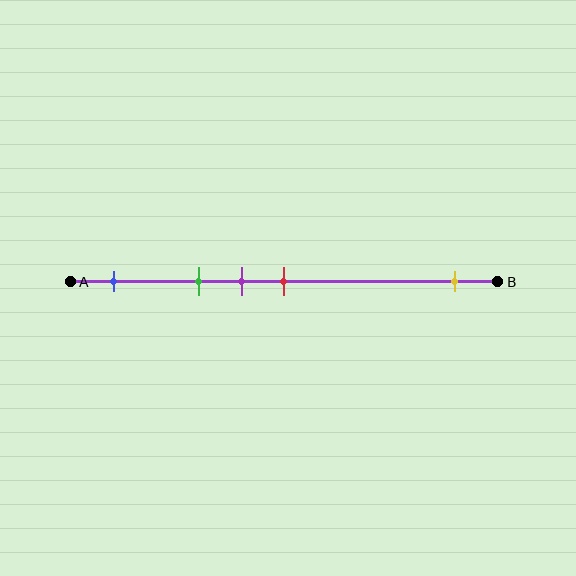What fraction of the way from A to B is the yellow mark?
The yellow mark is approximately 90% (0.9) of the way from A to B.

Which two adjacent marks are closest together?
The purple and red marks are the closest adjacent pair.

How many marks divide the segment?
There are 5 marks dividing the segment.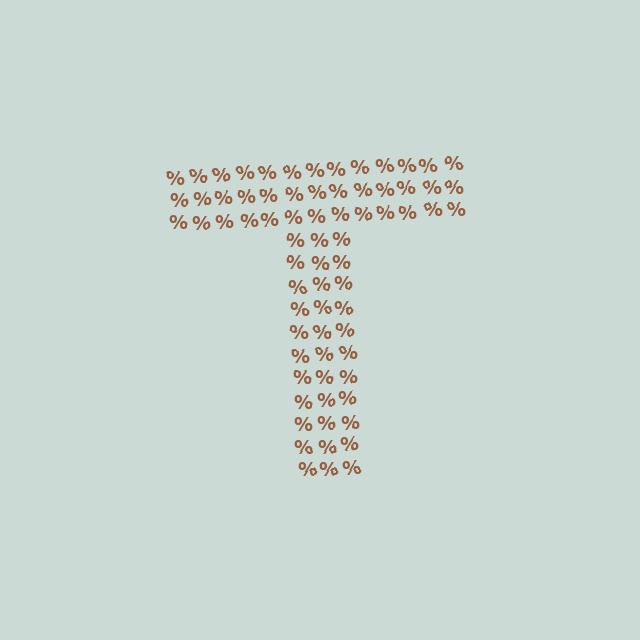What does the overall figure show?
The overall figure shows the letter T.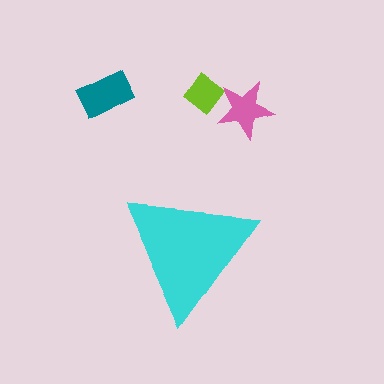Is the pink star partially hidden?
No, the pink star is fully visible.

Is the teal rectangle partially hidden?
No, the teal rectangle is fully visible.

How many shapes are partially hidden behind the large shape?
0 shapes are partially hidden.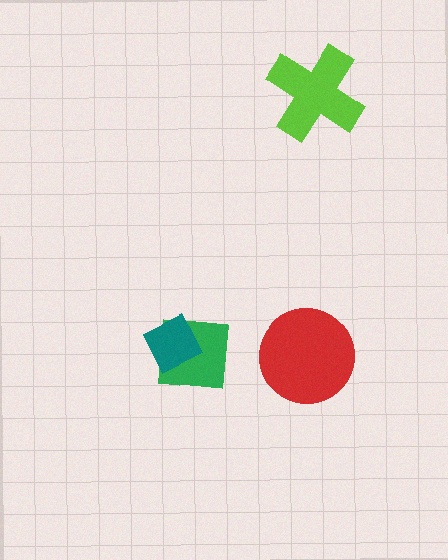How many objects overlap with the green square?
1 object overlaps with the green square.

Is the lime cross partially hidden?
No, no other shape covers it.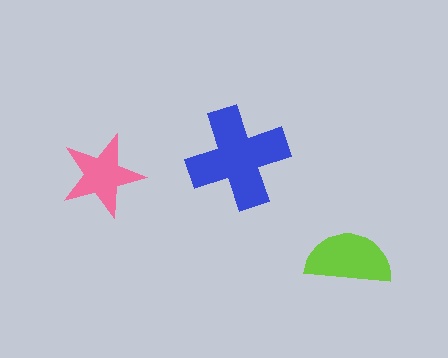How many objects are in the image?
There are 3 objects in the image.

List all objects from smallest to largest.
The pink star, the lime semicircle, the blue cross.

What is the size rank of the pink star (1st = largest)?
3rd.